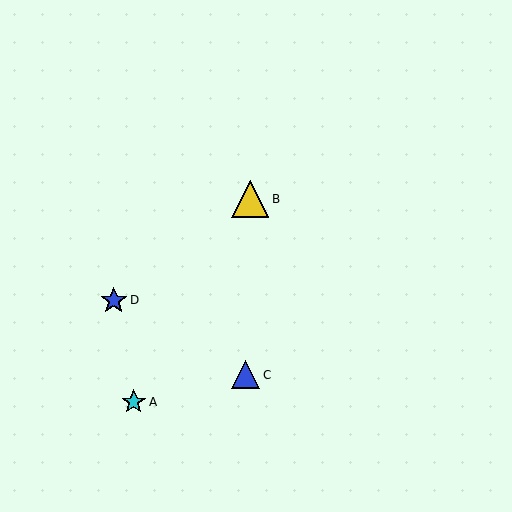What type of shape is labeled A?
Shape A is a cyan star.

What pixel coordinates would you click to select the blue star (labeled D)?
Click at (114, 300) to select the blue star D.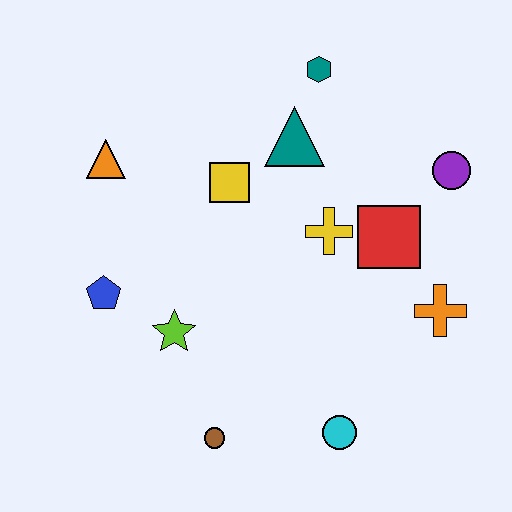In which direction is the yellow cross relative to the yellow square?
The yellow cross is to the right of the yellow square.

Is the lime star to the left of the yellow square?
Yes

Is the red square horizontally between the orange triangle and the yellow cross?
No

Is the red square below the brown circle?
No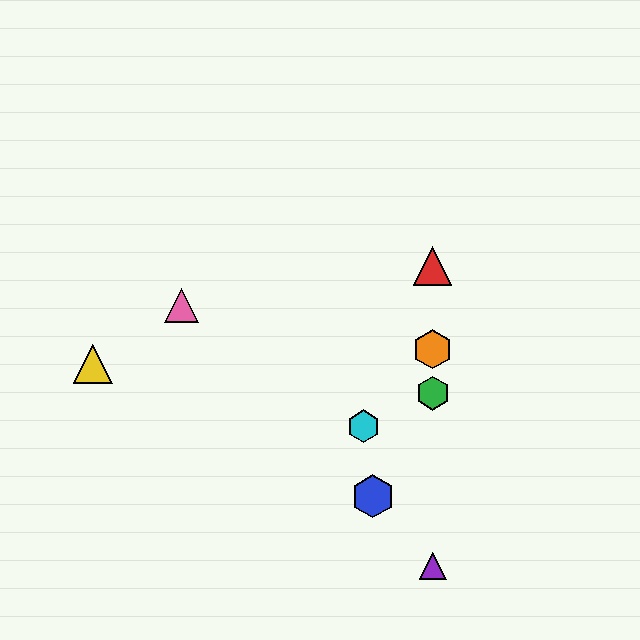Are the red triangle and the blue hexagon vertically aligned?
No, the red triangle is at x≈433 and the blue hexagon is at x≈373.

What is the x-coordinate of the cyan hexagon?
The cyan hexagon is at x≈364.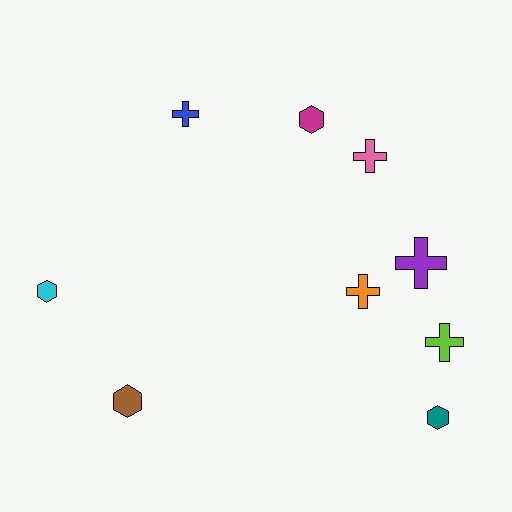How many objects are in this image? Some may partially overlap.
There are 9 objects.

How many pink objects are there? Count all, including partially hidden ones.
There is 1 pink object.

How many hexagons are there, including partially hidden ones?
There are 4 hexagons.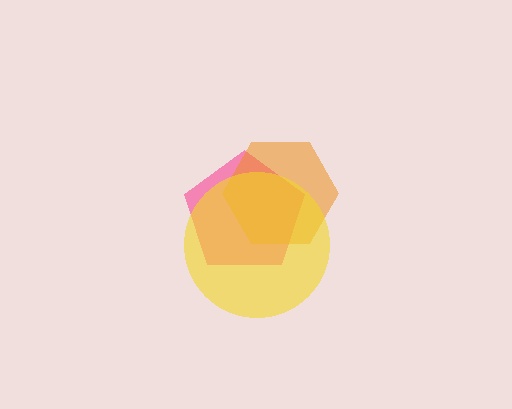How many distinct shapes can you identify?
There are 3 distinct shapes: a pink pentagon, an orange hexagon, a yellow circle.